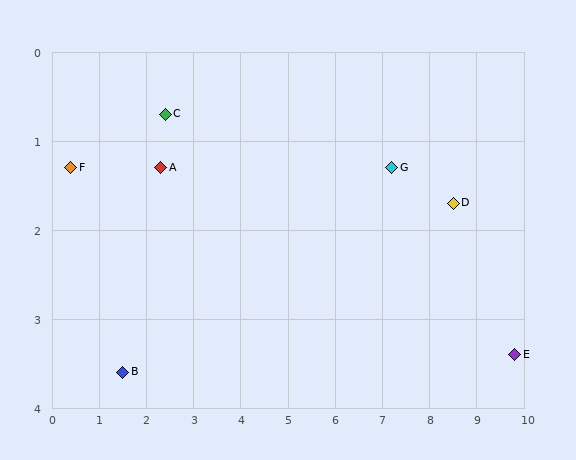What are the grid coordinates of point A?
Point A is at approximately (2.3, 1.3).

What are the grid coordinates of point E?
Point E is at approximately (9.8, 3.4).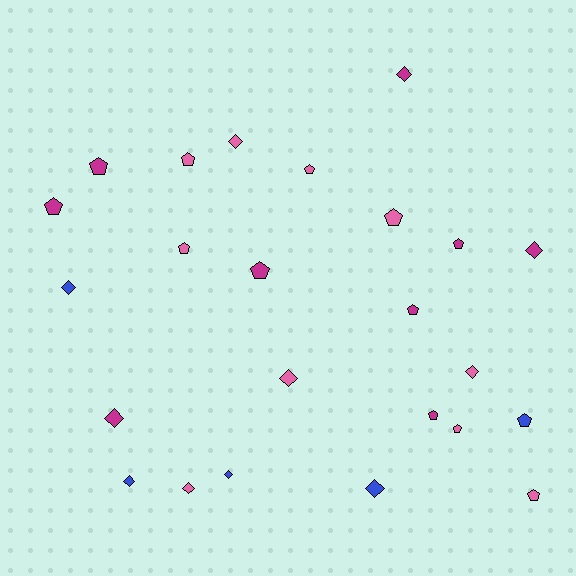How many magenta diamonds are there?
There are 3 magenta diamonds.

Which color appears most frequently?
Pink, with 10 objects.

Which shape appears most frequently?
Pentagon, with 13 objects.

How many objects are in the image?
There are 24 objects.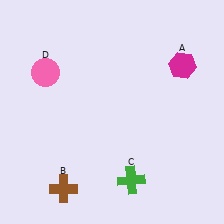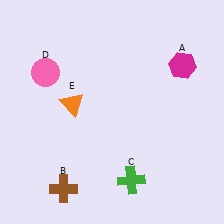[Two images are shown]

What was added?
An orange triangle (E) was added in Image 2.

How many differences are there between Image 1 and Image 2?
There is 1 difference between the two images.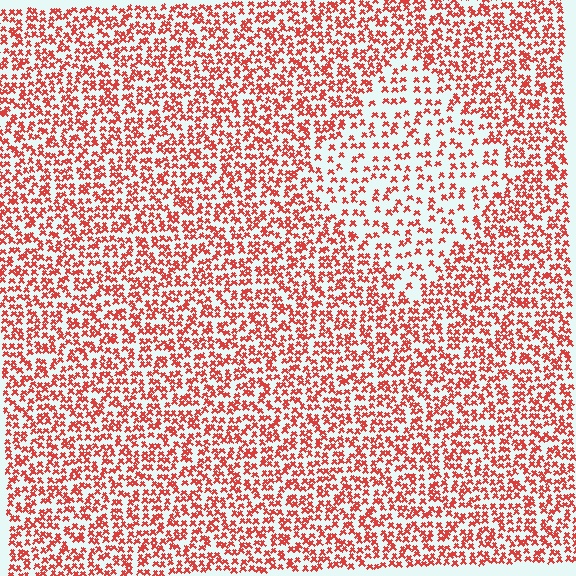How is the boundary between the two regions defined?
The boundary is defined by a change in element density (approximately 1.9x ratio). All elements are the same color, size, and shape.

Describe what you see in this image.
The image contains small red elements arranged at two different densities. A diamond-shaped region is visible where the elements are less densely packed than the surrounding area.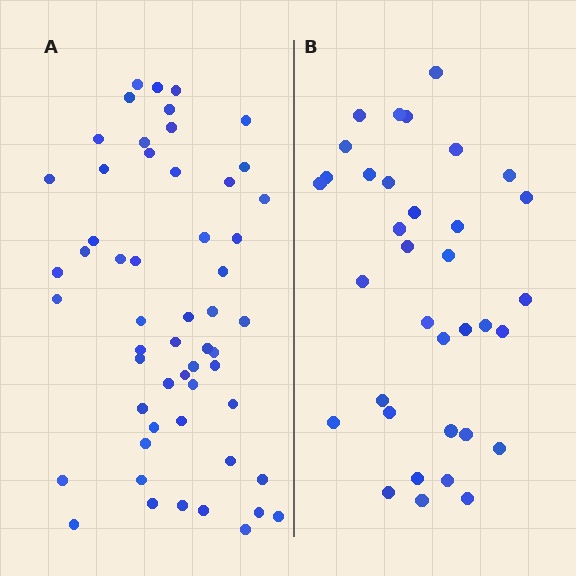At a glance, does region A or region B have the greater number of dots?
Region A (the left region) has more dots.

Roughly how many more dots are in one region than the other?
Region A has approximately 20 more dots than region B.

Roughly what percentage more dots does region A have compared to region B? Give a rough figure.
About 55% more.